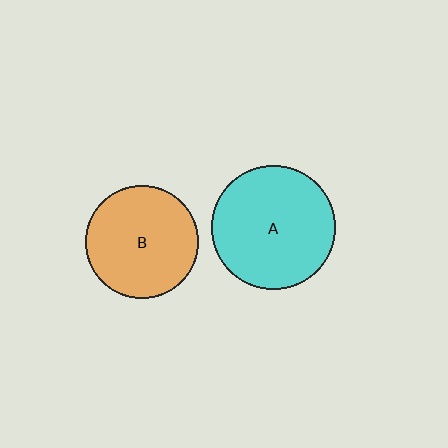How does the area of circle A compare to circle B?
Approximately 1.2 times.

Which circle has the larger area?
Circle A (cyan).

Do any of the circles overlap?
No, none of the circles overlap.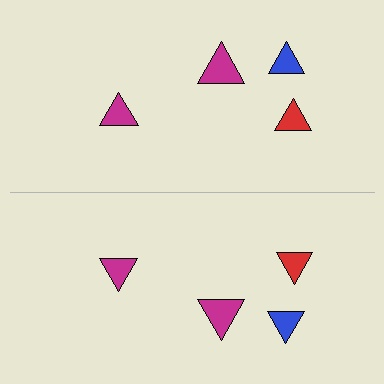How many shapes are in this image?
There are 8 shapes in this image.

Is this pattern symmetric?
Yes, this pattern has bilateral (reflection) symmetry.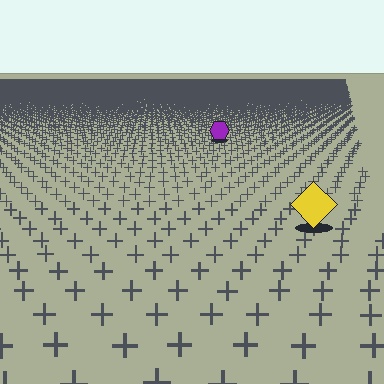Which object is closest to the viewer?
The yellow diamond is closest. The texture marks near it are larger and more spread out.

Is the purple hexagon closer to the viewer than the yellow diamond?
No. The yellow diamond is closer — you can tell from the texture gradient: the ground texture is coarser near it.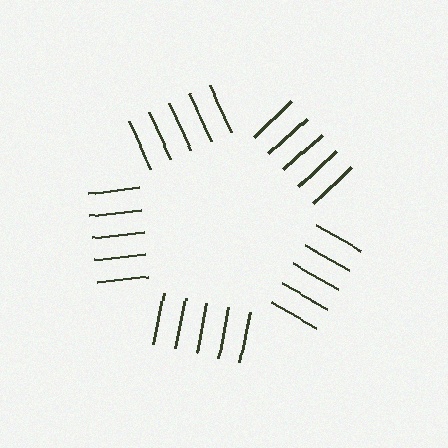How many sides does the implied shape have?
5 sides — the line-ends trace a pentagon.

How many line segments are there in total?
25 — 5 along each of the 5 edges.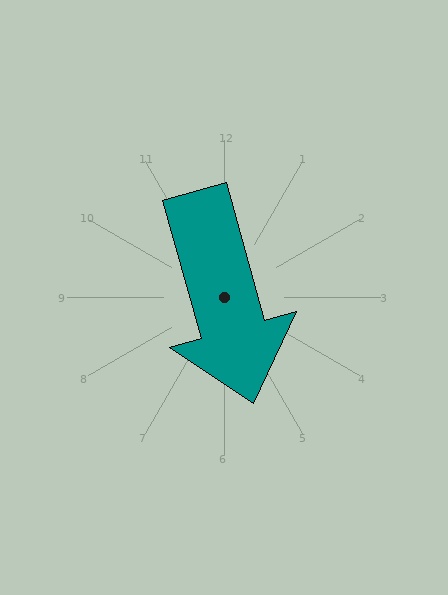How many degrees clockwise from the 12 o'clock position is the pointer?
Approximately 164 degrees.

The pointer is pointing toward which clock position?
Roughly 5 o'clock.